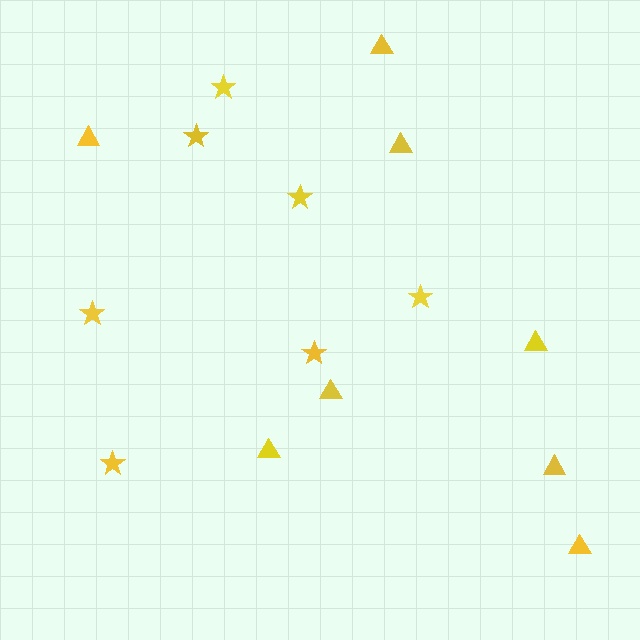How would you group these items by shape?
There are 2 groups: one group of triangles (8) and one group of stars (7).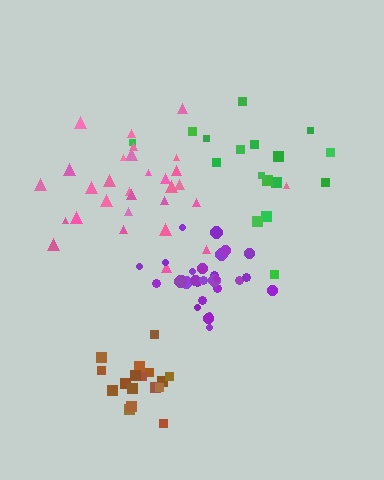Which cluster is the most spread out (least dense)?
Green.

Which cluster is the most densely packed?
Purple.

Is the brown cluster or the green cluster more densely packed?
Brown.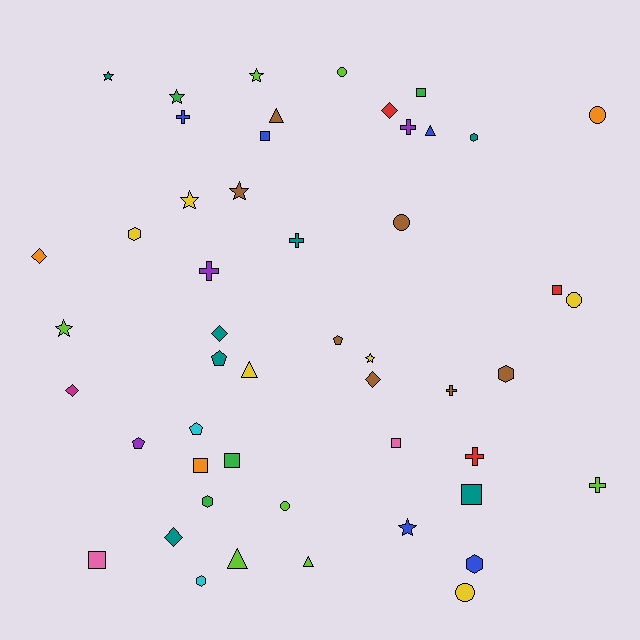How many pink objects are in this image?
There are 2 pink objects.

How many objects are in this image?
There are 50 objects.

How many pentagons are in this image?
There are 4 pentagons.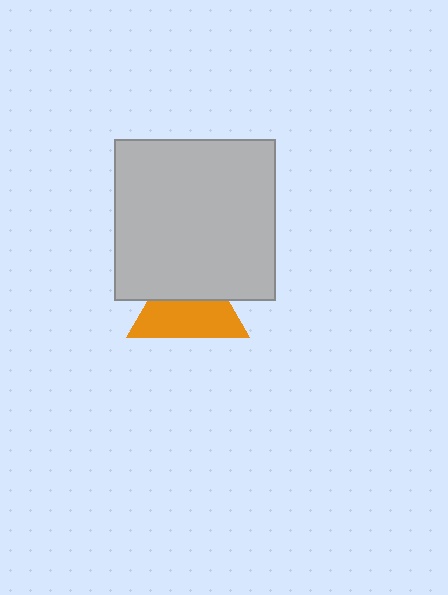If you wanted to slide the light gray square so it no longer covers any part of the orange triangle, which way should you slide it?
Slide it up — that is the most direct way to separate the two shapes.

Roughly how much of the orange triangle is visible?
About half of it is visible (roughly 56%).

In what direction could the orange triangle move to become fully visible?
The orange triangle could move down. That would shift it out from behind the light gray square entirely.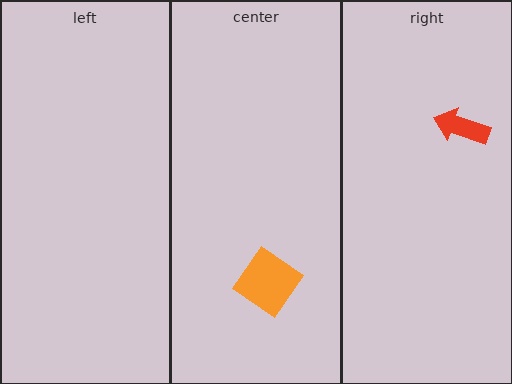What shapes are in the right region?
The red arrow.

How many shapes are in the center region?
2.